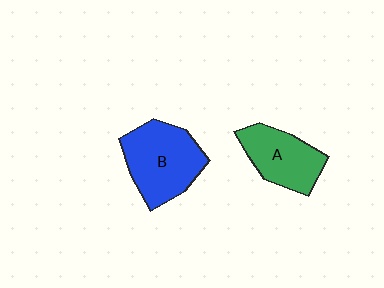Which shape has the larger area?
Shape B (blue).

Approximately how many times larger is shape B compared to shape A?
Approximately 1.3 times.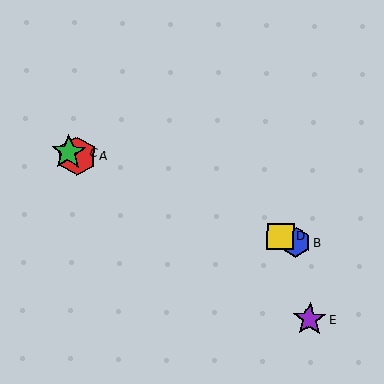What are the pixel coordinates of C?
Object C is at (68, 153).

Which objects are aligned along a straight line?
Objects A, B, C, D are aligned along a straight line.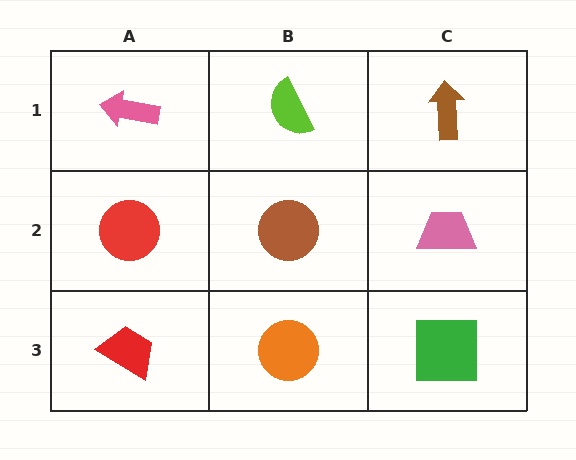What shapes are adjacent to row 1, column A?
A red circle (row 2, column A), a lime semicircle (row 1, column B).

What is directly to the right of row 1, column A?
A lime semicircle.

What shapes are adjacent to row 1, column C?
A pink trapezoid (row 2, column C), a lime semicircle (row 1, column B).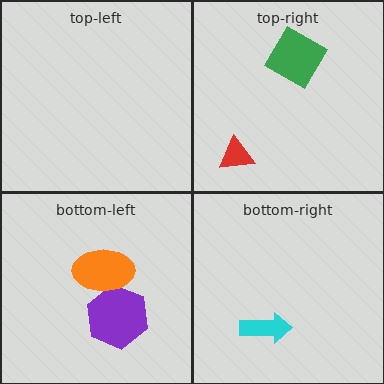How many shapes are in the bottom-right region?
1.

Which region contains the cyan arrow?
The bottom-right region.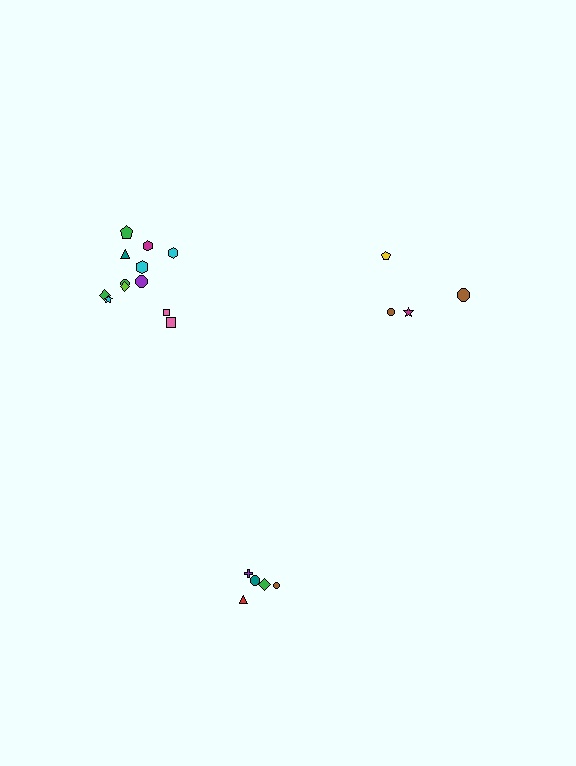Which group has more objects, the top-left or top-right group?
The top-left group.